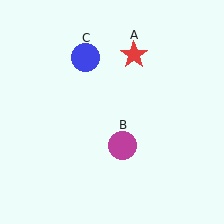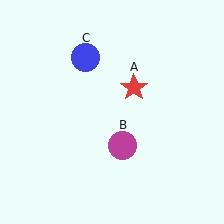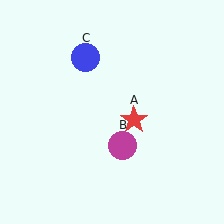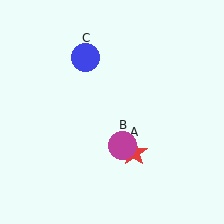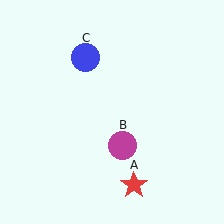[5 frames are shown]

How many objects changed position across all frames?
1 object changed position: red star (object A).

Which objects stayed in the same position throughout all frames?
Magenta circle (object B) and blue circle (object C) remained stationary.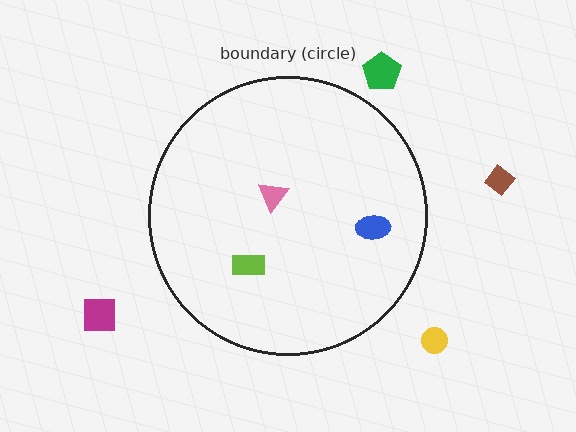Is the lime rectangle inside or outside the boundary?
Inside.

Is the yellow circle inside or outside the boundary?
Outside.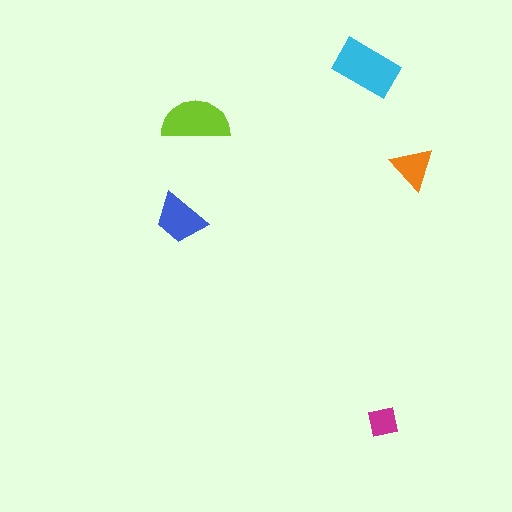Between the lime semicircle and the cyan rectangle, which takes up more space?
The cyan rectangle.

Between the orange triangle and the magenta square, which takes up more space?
The orange triangle.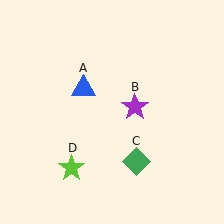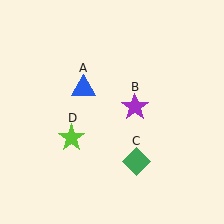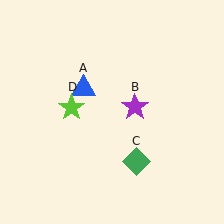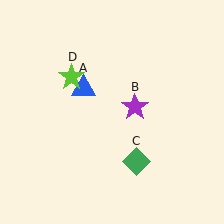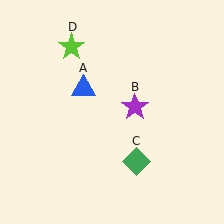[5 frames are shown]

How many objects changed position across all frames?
1 object changed position: lime star (object D).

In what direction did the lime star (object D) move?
The lime star (object D) moved up.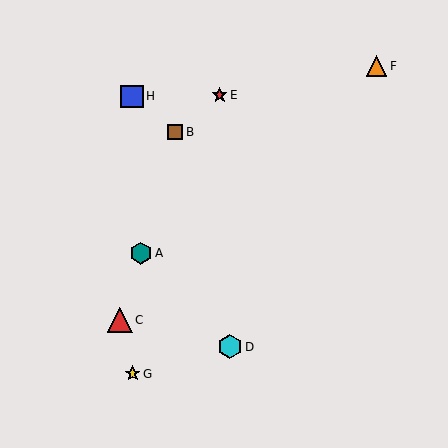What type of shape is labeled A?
Shape A is a teal hexagon.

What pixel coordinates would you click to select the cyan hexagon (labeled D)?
Click at (230, 347) to select the cyan hexagon D.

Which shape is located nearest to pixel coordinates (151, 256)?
The teal hexagon (labeled A) at (141, 253) is nearest to that location.